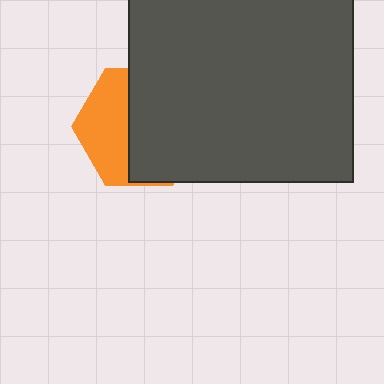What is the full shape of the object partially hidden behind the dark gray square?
The partially hidden object is an orange hexagon.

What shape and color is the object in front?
The object in front is a dark gray square.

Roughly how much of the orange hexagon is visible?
A small part of it is visible (roughly 39%).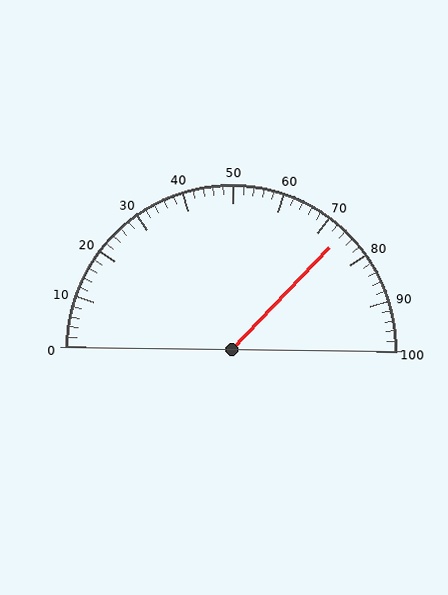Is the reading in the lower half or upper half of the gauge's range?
The reading is in the upper half of the range (0 to 100).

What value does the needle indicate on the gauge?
The needle indicates approximately 74.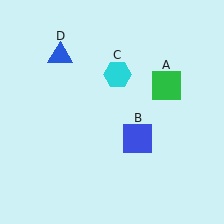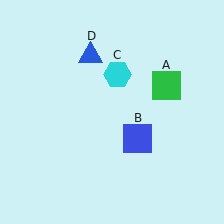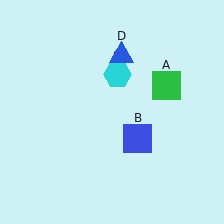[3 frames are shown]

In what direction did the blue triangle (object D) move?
The blue triangle (object D) moved right.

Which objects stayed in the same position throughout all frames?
Green square (object A) and blue square (object B) and cyan hexagon (object C) remained stationary.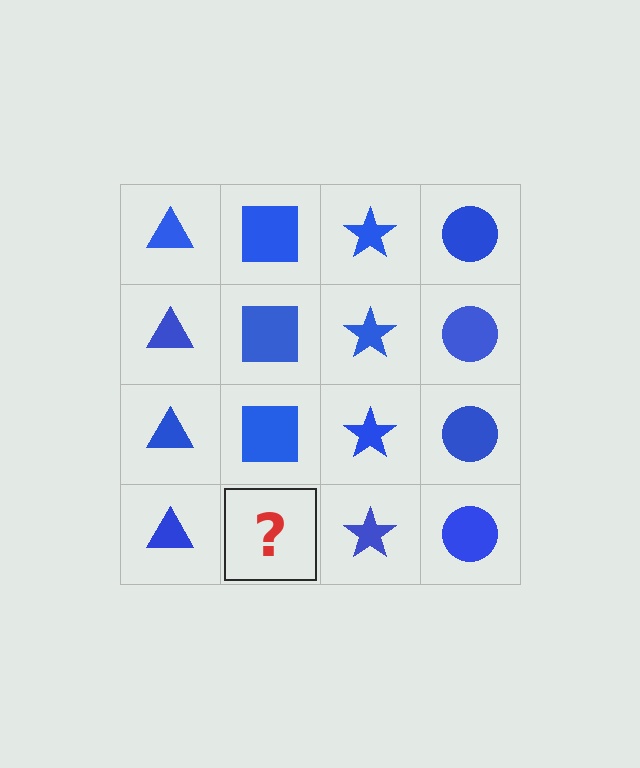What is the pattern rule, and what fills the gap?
The rule is that each column has a consistent shape. The gap should be filled with a blue square.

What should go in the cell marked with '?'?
The missing cell should contain a blue square.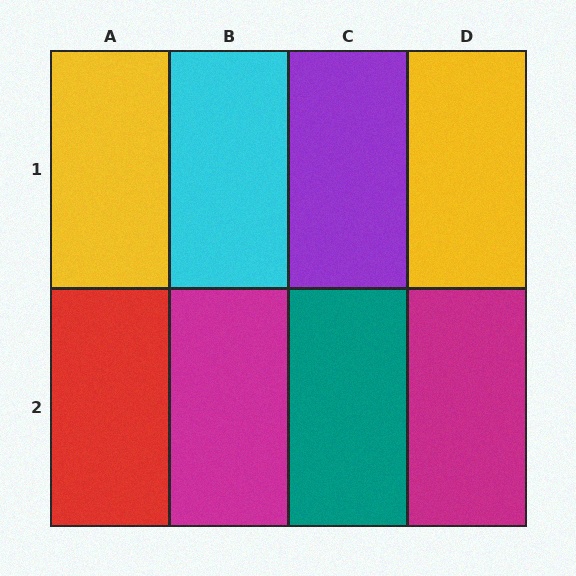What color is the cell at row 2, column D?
Magenta.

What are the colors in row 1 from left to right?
Yellow, cyan, purple, yellow.